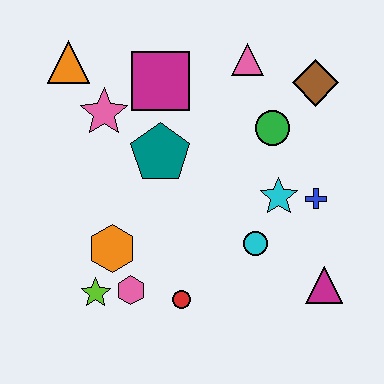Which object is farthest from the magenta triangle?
The orange triangle is farthest from the magenta triangle.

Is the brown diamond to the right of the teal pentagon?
Yes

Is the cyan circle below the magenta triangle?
No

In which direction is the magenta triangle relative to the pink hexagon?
The magenta triangle is to the right of the pink hexagon.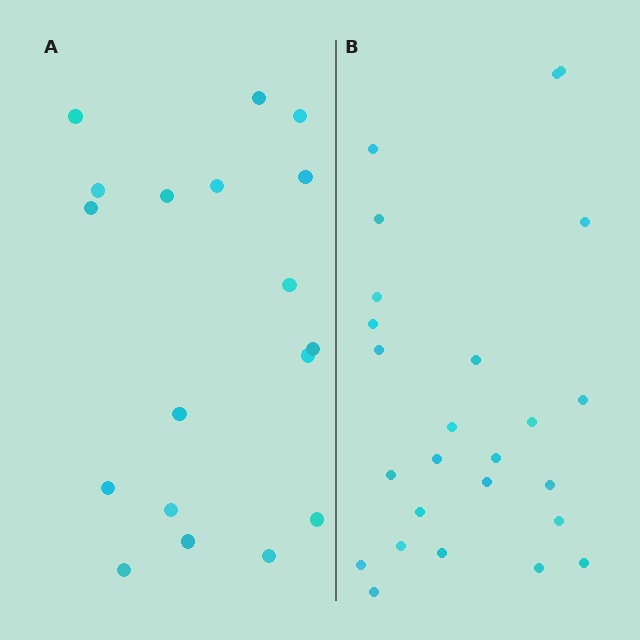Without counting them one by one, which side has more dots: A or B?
Region B (the right region) has more dots.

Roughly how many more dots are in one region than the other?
Region B has roughly 8 or so more dots than region A.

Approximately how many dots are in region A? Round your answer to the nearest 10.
About 20 dots. (The exact count is 18, which rounds to 20.)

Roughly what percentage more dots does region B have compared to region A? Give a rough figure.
About 40% more.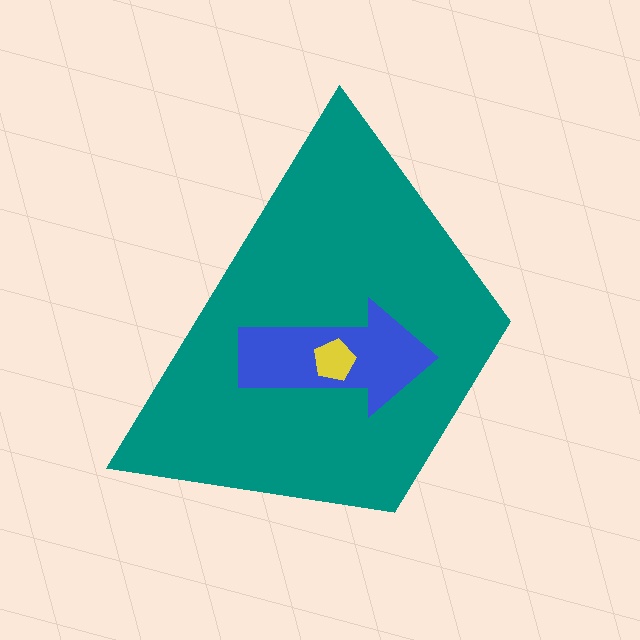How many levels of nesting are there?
3.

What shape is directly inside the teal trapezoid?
The blue arrow.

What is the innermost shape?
The yellow pentagon.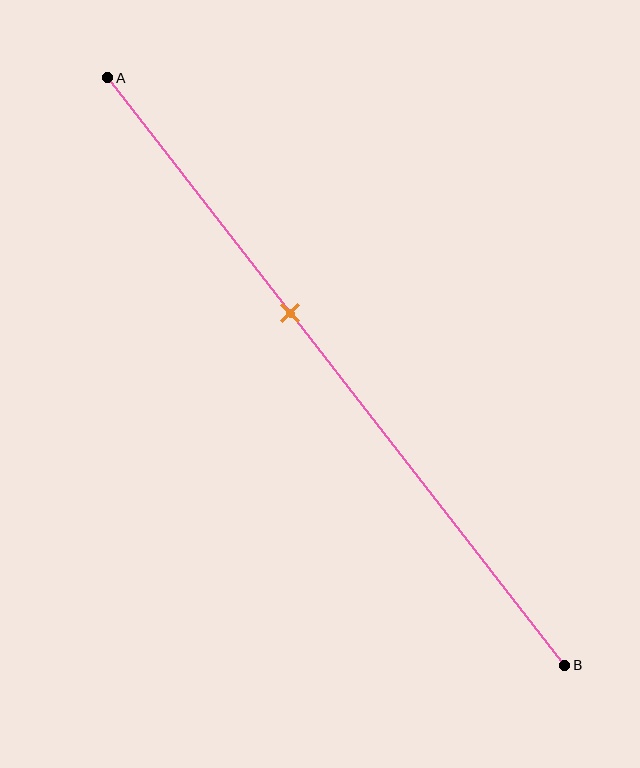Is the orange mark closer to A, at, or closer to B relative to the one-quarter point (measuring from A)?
The orange mark is closer to point B than the one-quarter point of segment AB.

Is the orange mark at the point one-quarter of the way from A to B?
No, the mark is at about 40% from A, not at the 25% one-quarter point.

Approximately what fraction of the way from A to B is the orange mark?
The orange mark is approximately 40% of the way from A to B.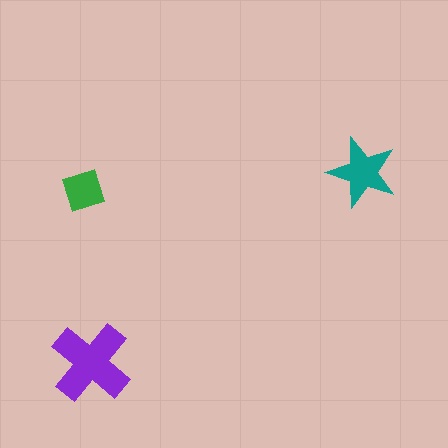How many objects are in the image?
There are 3 objects in the image.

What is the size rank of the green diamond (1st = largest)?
3rd.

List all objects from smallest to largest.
The green diamond, the teal star, the purple cross.